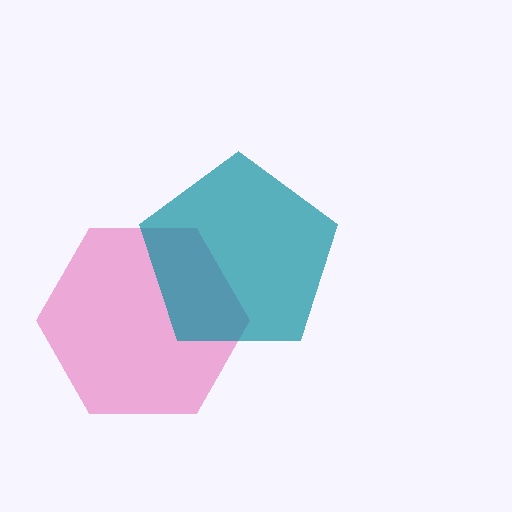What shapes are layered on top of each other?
The layered shapes are: a pink hexagon, a teal pentagon.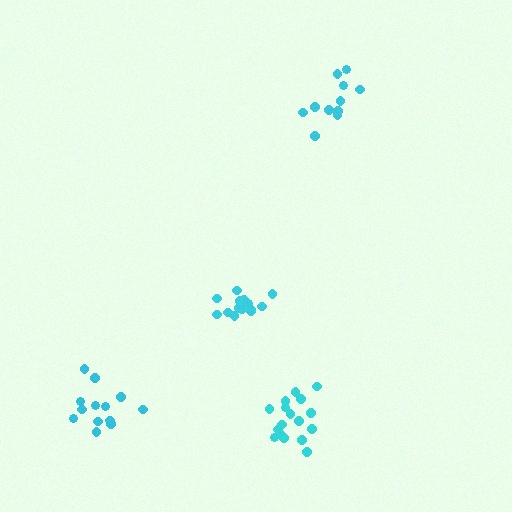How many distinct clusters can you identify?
There are 4 distinct clusters.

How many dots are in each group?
Group 1: 13 dots, Group 2: 11 dots, Group 3: 16 dots, Group 4: 17 dots (57 total).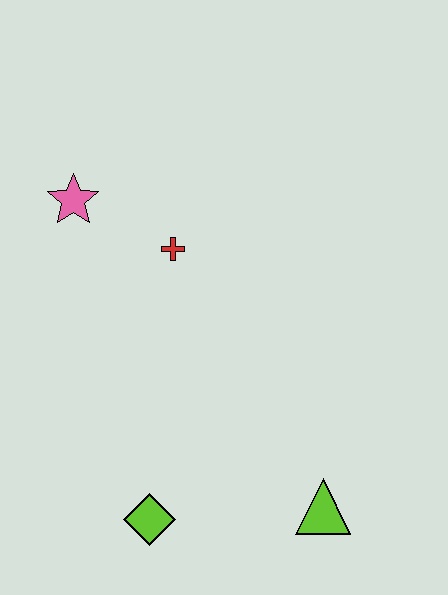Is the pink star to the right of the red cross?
No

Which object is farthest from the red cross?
The lime triangle is farthest from the red cross.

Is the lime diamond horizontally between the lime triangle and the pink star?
Yes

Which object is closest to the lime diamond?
The lime triangle is closest to the lime diamond.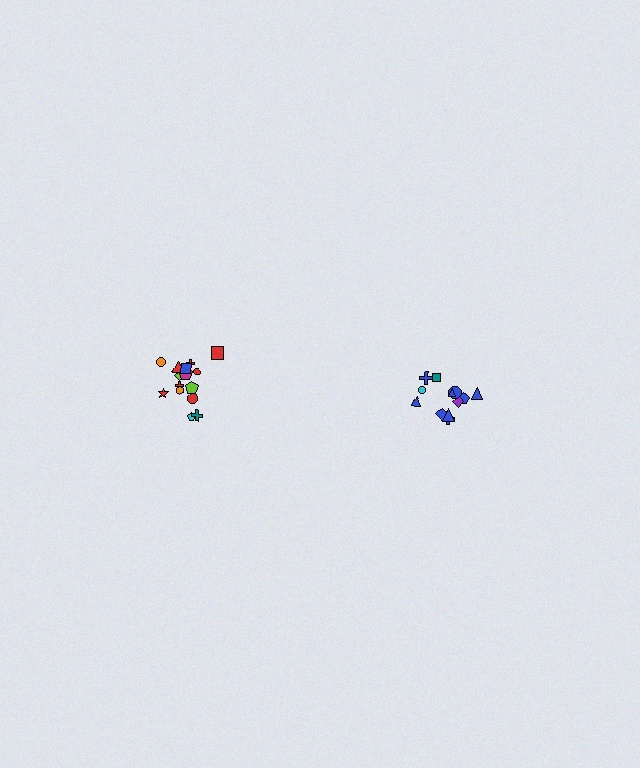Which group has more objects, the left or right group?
The left group.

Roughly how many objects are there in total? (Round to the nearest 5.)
Roughly 25 objects in total.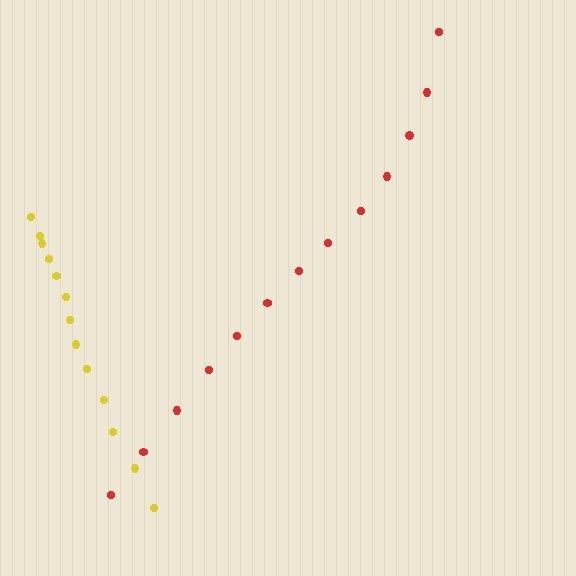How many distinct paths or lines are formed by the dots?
There are 2 distinct paths.